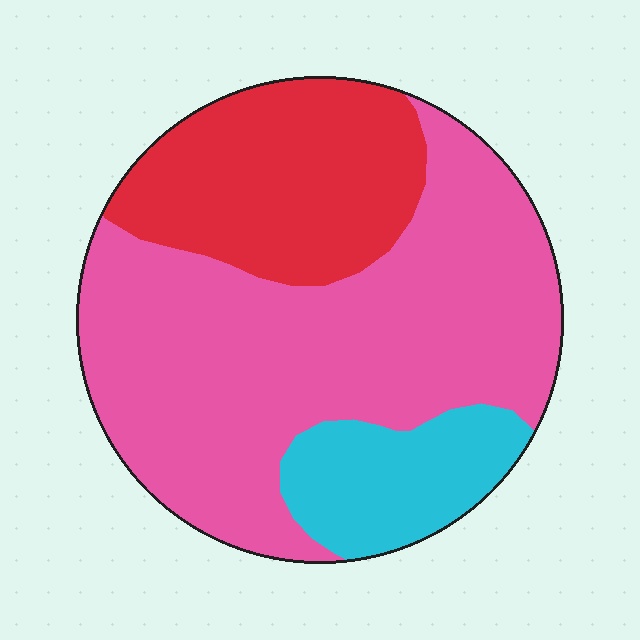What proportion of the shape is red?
Red covers 26% of the shape.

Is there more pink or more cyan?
Pink.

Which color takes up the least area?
Cyan, at roughly 15%.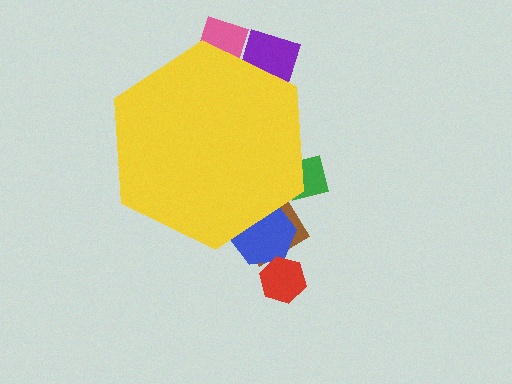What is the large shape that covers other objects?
A yellow hexagon.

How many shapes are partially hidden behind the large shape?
5 shapes are partially hidden.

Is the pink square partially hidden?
Yes, the pink square is partially hidden behind the yellow hexagon.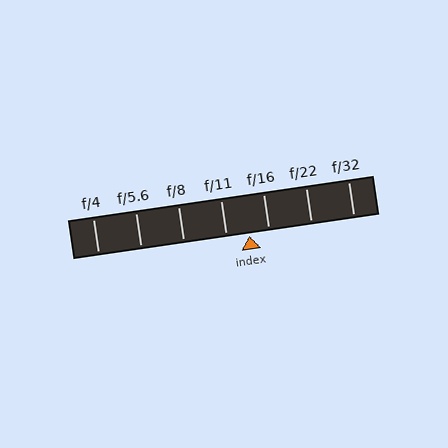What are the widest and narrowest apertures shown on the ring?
The widest aperture shown is f/4 and the narrowest is f/32.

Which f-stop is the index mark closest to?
The index mark is closest to f/16.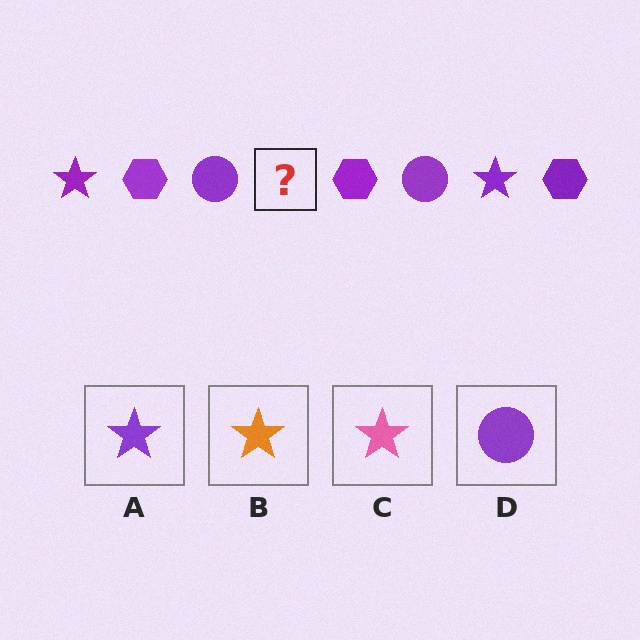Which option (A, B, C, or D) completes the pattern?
A.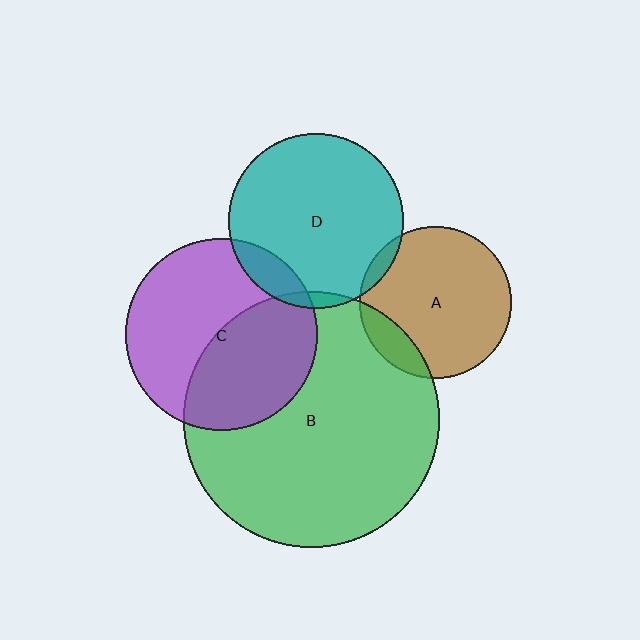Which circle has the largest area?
Circle B (green).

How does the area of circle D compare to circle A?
Approximately 1.3 times.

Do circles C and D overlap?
Yes.